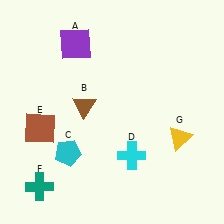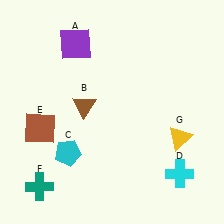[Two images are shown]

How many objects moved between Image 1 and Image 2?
1 object moved between the two images.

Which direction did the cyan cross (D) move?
The cyan cross (D) moved right.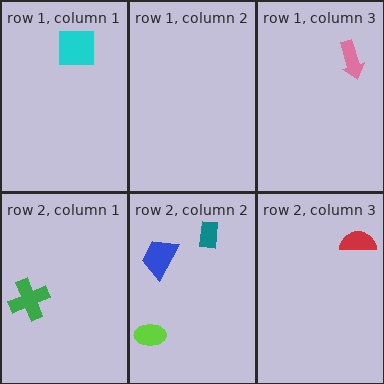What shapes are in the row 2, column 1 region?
The green cross.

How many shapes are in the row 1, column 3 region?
1.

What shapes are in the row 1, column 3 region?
The pink arrow.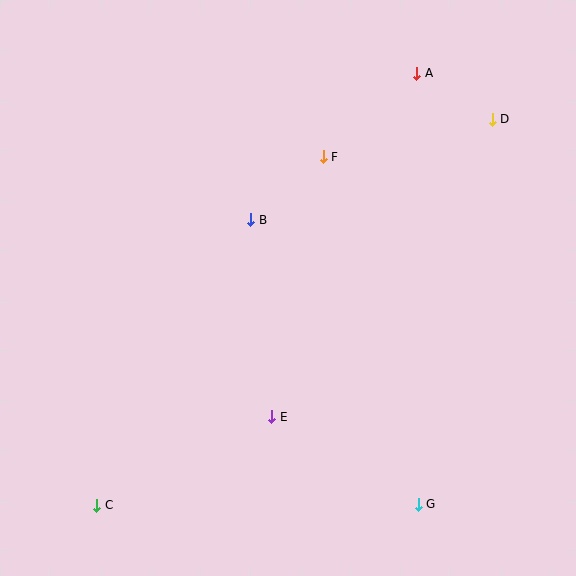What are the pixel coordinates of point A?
Point A is at (417, 73).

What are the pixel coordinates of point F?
Point F is at (323, 157).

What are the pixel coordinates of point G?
Point G is at (418, 504).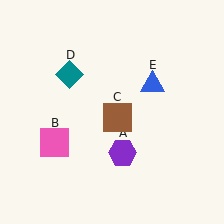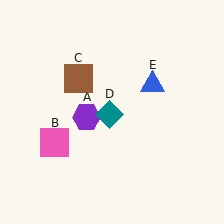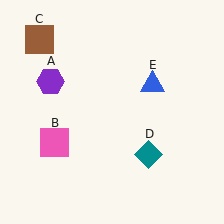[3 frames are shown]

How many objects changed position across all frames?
3 objects changed position: purple hexagon (object A), brown square (object C), teal diamond (object D).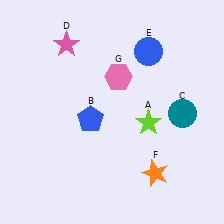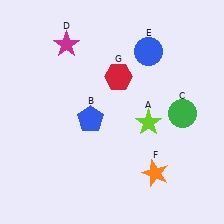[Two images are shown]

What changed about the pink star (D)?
In Image 1, D is pink. In Image 2, it changed to magenta.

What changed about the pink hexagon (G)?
In Image 1, G is pink. In Image 2, it changed to red.